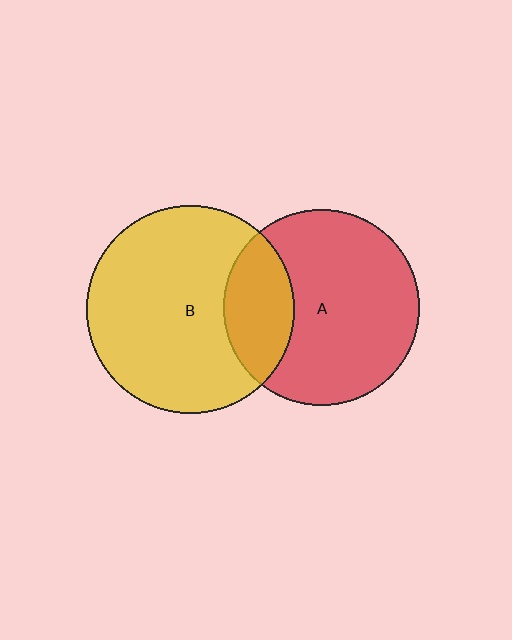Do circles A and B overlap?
Yes.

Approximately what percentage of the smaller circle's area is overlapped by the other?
Approximately 25%.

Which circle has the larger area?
Circle B (yellow).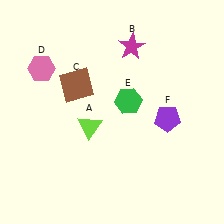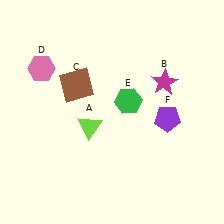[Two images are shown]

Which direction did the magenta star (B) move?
The magenta star (B) moved down.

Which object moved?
The magenta star (B) moved down.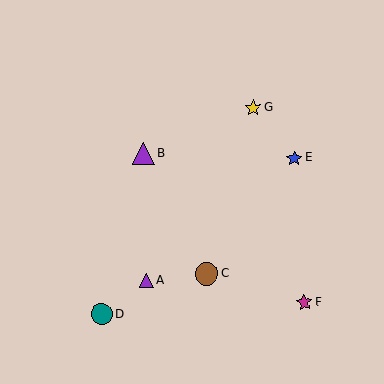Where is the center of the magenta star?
The center of the magenta star is at (304, 302).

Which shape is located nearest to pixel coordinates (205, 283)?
The brown circle (labeled C) at (206, 274) is nearest to that location.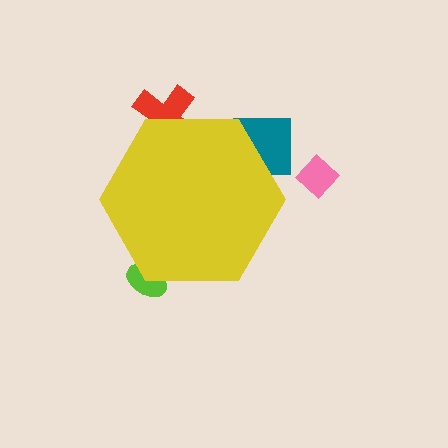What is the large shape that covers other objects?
A yellow hexagon.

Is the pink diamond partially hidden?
No, the pink diamond is fully visible.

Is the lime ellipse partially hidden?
Yes, the lime ellipse is partially hidden behind the yellow hexagon.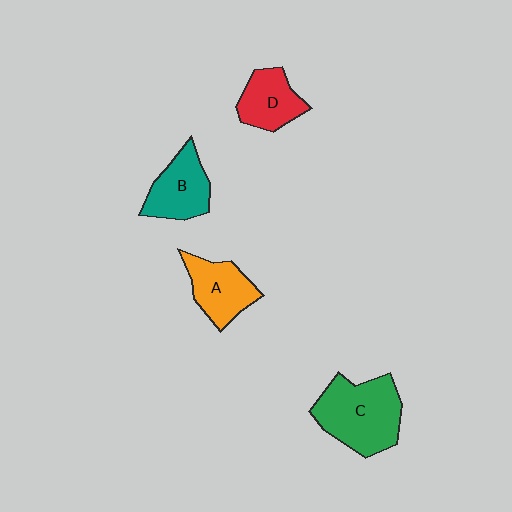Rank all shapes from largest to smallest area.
From largest to smallest: C (green), B (teal), A (orange), D (red).